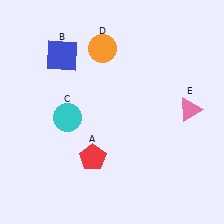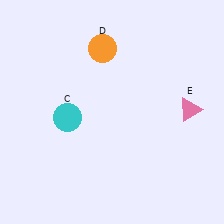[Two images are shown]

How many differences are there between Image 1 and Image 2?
There are 2 differences between the two images.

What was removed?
The red pentagon (A), the blue square (B) were removed in Image 2.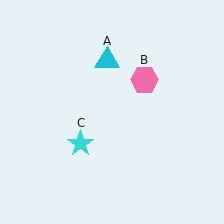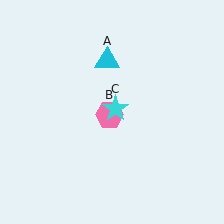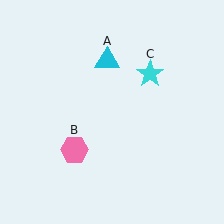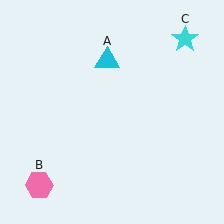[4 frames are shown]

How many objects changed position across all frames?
2 objects changed position: pink hexagon (object B), cyan star (object C).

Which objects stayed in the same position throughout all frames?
Cyan triangle (object A) remained stationary.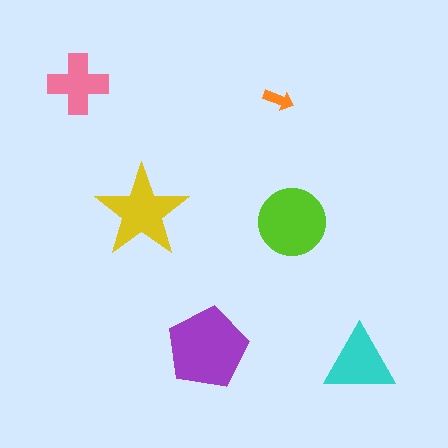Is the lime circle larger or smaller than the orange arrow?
Larger.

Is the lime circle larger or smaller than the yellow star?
Larger.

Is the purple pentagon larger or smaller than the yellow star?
Larger.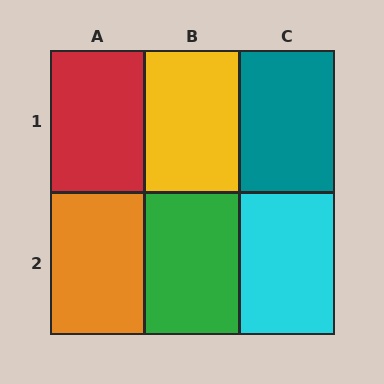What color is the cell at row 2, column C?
Cyan.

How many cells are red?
1 cell is red.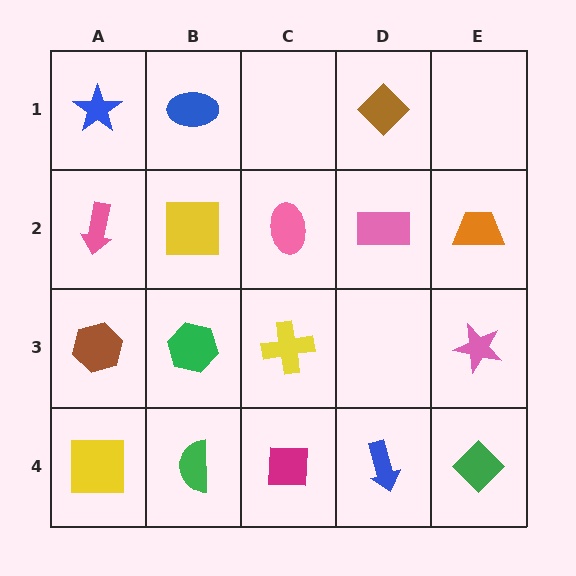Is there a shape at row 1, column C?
No, that cell is empty.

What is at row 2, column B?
A yellow square.